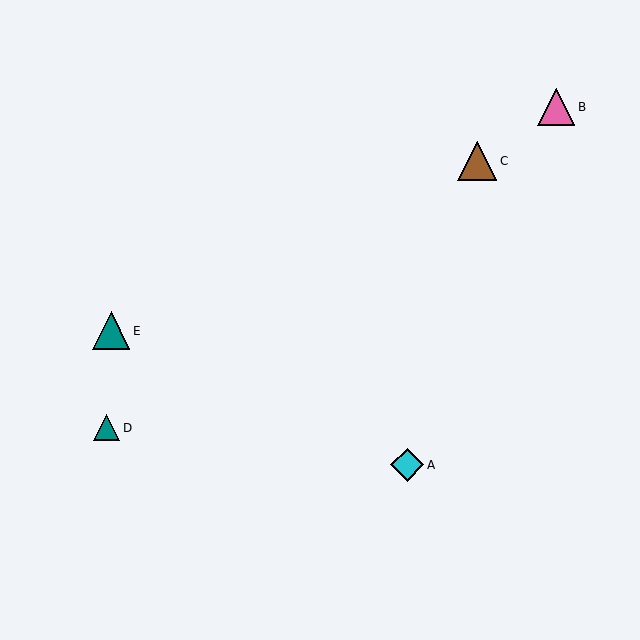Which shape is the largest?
The brown triangle (labeled C) is the largest.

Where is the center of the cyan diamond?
The center of the cyan diamond is at (407, 465).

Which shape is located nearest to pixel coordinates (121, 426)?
The teal triangle (labeled D) at (107, 428) is nearest to that location.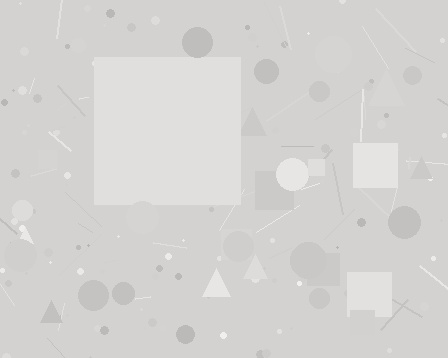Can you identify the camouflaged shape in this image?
The camouflaged shape is a square.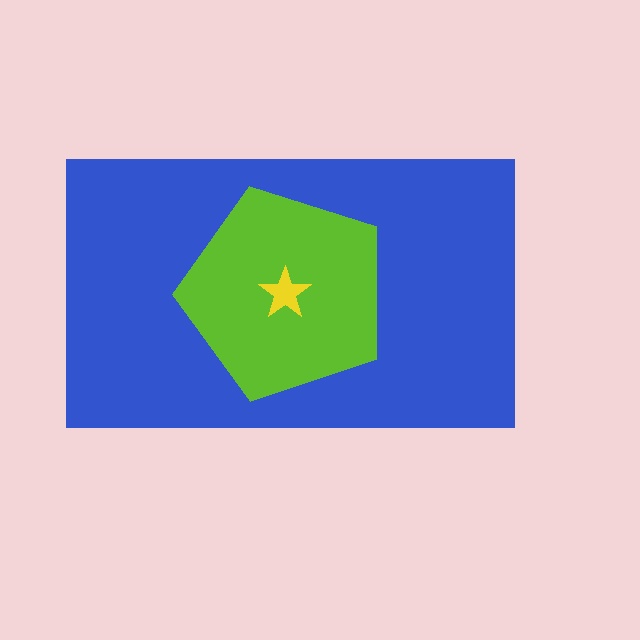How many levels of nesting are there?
3.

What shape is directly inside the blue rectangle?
The lime pentagon.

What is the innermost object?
The yellow star.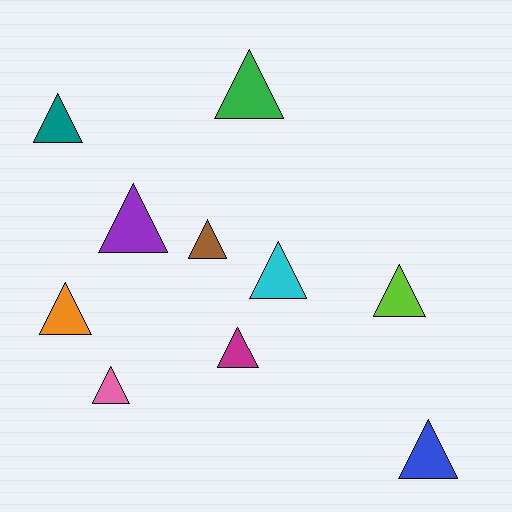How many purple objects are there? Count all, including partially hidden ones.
There is 1 purple object.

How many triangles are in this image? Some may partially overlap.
There are 10 triangles.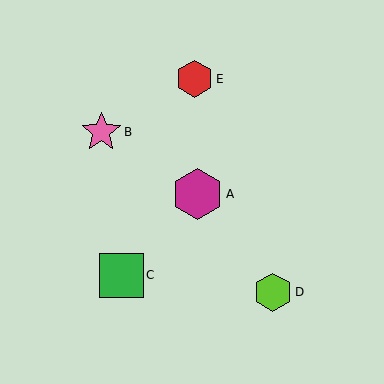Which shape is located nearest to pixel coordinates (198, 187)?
The magenta hexagon (labeled A) at (197, 194) is nearest to that location.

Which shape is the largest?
The magenta hexagon (labeled A) is the largest.